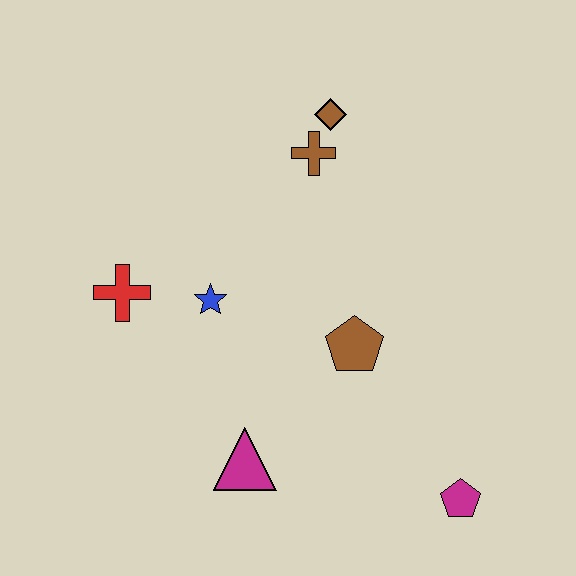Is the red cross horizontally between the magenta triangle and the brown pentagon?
No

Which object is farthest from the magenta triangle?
The brown diamond is farthest from the magenta triangle.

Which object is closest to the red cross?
The blue star is closest to the red cross.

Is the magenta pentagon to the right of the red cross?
Yes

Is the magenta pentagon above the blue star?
No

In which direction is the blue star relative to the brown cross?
The blue star is below the brown cross.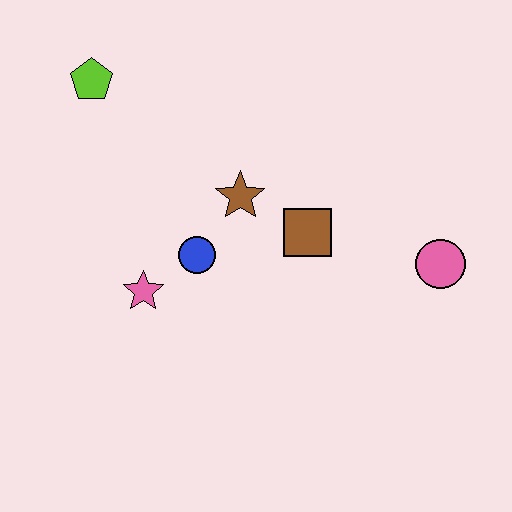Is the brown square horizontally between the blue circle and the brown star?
No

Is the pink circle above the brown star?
No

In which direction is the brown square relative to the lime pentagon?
The brown square is to the right of the lime pentagon.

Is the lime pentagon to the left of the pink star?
Yes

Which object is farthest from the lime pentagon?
The pink circle is farthest from the lime pentagon.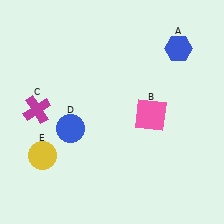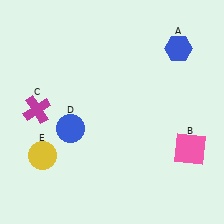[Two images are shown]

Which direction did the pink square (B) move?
The pink square (B) moved right.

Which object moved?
The pink square (B) moved right.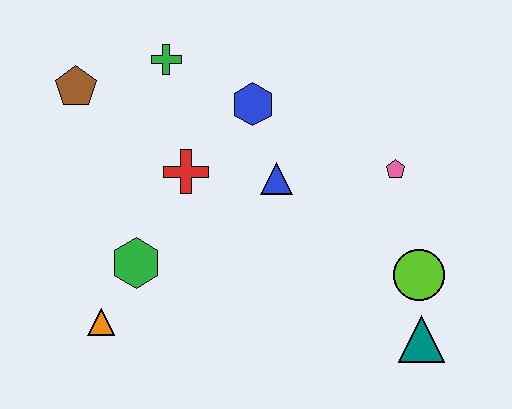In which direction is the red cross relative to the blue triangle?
The red cross is to the left of the blue triangle.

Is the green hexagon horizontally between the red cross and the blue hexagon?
No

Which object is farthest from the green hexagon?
The teal triangle is farthest from the green hexagon.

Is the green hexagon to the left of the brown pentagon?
No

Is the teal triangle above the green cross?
No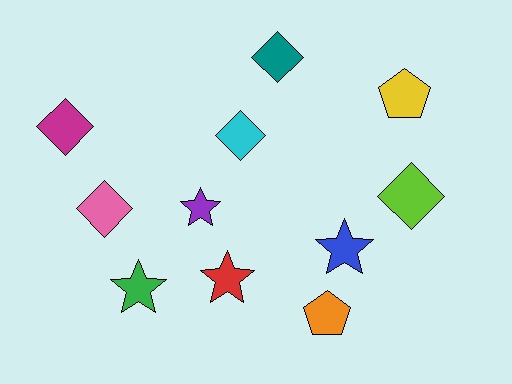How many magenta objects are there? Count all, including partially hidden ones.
There is 1 magenta object.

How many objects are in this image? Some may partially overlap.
There are 11 objects.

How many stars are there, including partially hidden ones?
There are 4 stars.